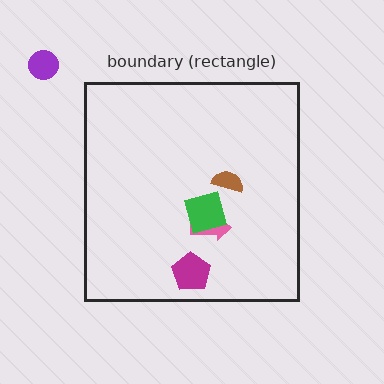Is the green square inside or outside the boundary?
Inside.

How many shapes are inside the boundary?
4 inside, 1 outside.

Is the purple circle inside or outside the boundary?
Outside.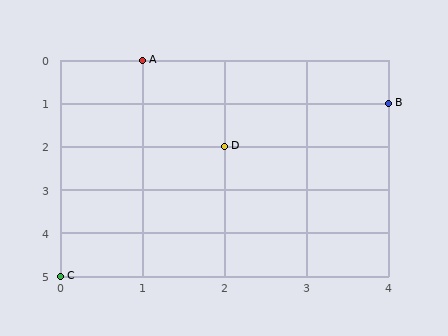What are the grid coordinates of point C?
Point C is at grid coordinates (0, 5).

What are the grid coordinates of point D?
Point D is at grid coordinates (2, 2).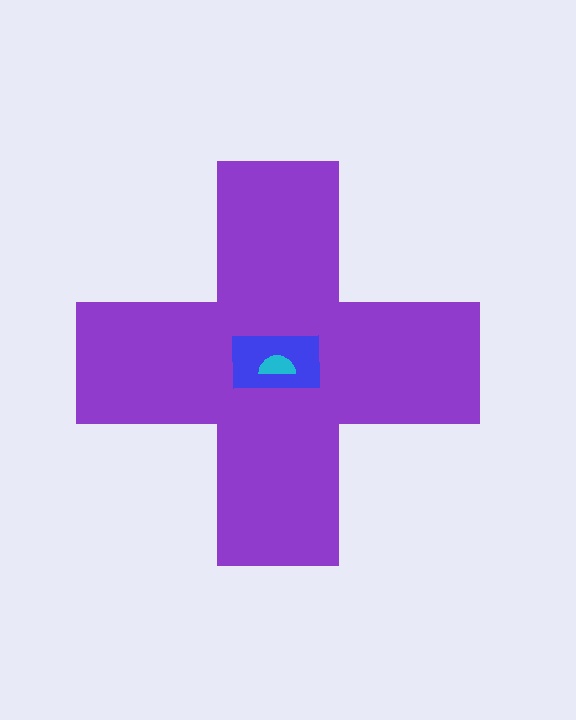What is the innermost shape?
The cyan semicircle.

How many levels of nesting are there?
3.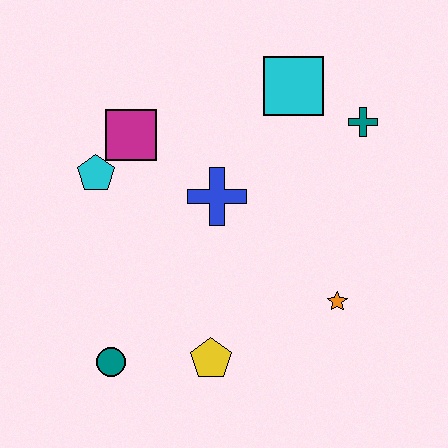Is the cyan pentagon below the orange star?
No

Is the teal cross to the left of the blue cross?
No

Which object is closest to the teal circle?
The yellow pentagon is closest to the teal circle.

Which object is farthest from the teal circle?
The teal cross is farthest from the teal circle.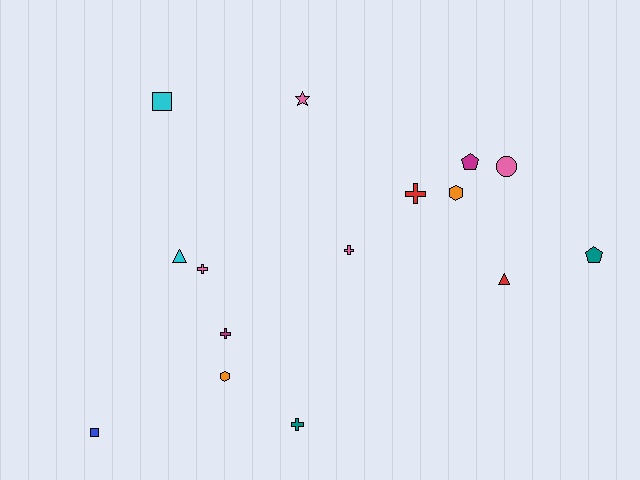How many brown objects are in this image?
There are no brown objects.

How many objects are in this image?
There are 15 objects.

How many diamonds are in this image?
There are no diamonds.